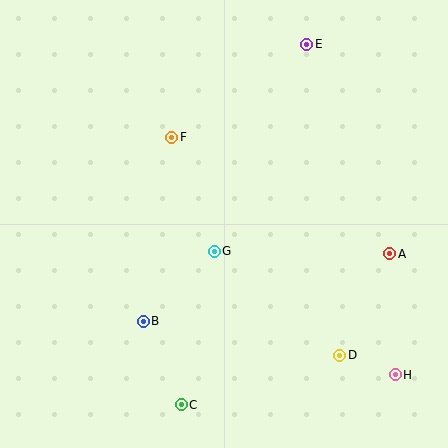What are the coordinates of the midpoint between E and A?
The midpoint between E and A is at (348, 149).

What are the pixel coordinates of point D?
Point D is at (340, 355).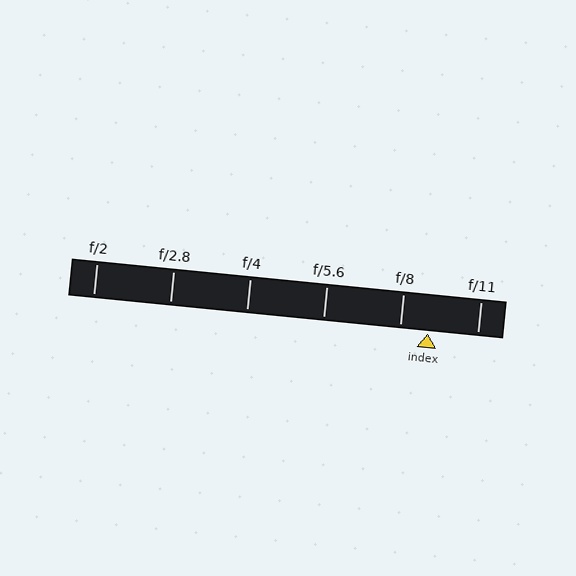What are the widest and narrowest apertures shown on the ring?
The widest aperture shown is f/2 and the narrowest is f/11.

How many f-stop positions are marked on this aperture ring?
There are 6 f-stop positions marked.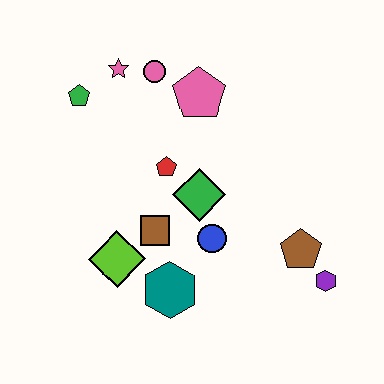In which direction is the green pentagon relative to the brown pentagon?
The green pentagon is to the left of the brown pentagon.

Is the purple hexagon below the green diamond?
Yes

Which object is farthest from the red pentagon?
The purple hexagon is farthest from the red pentagon.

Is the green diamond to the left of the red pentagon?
No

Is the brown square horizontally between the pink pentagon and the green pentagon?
Yes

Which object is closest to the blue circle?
The green diamond is closest to the blue circle.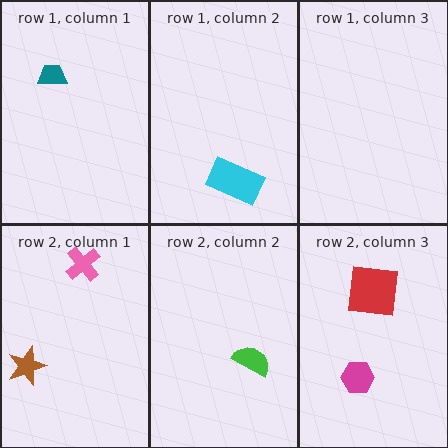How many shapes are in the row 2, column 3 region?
2.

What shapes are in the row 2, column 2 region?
The green semicircle.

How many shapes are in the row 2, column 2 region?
1.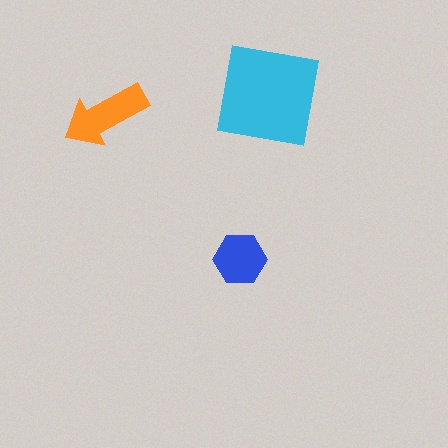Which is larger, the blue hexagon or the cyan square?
The cyan square.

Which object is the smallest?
The blue hexagon.